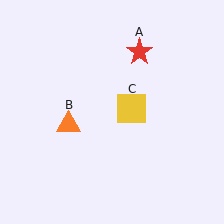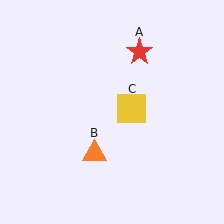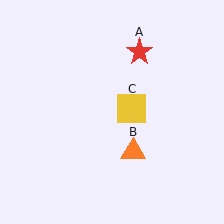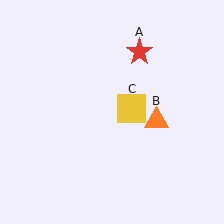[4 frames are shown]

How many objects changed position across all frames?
1 object changed position: orange triangle (object B).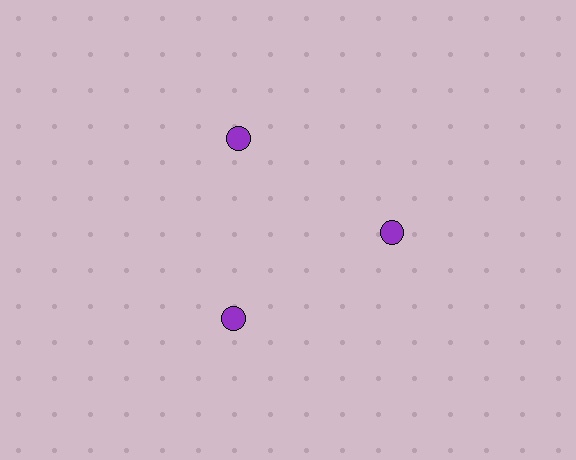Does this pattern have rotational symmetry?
Yes, this pattern has 3-fold rotational symmetry. It looks the same after rotating 120 degrees around the center.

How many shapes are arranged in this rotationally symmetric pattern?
There are 3 shapes, arranged in 3 groups of 1.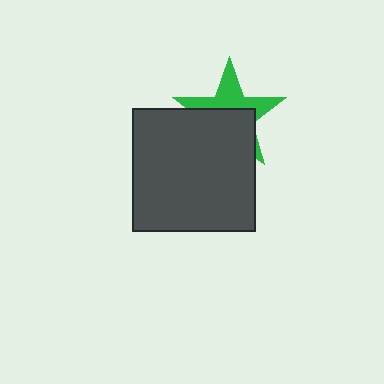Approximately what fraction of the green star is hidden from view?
Roughly 56% of the green star is hidden behind the dark gray square.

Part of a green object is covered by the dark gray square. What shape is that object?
It is a star.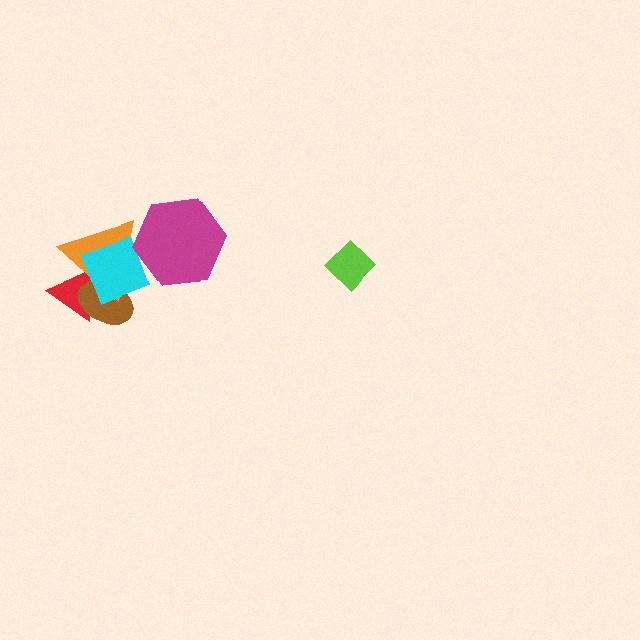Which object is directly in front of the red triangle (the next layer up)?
The brown ellipse is directly in front of the red triangle.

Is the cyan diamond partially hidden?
Yes, it is partially covered by another shape.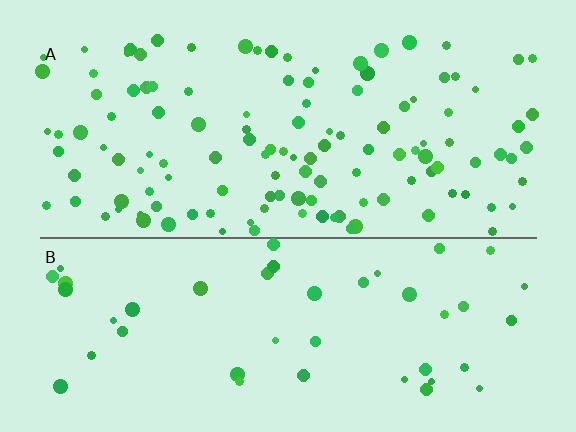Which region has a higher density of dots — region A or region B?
A (the top).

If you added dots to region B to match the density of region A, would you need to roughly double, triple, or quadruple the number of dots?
Approximately triple.